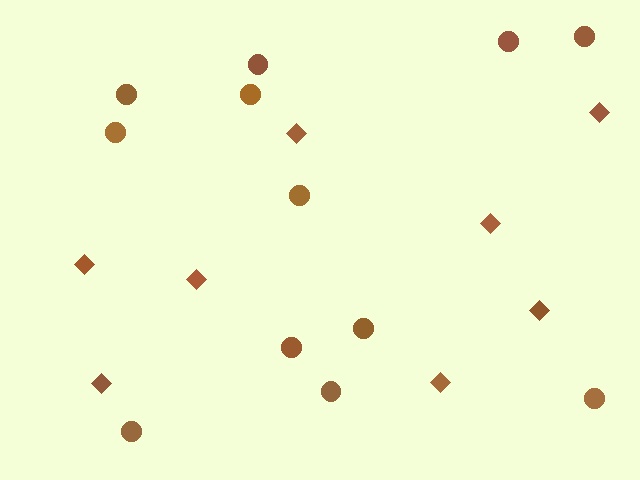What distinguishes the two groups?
There are 2 groups: one group of diamonds (8) and one group of circles (12).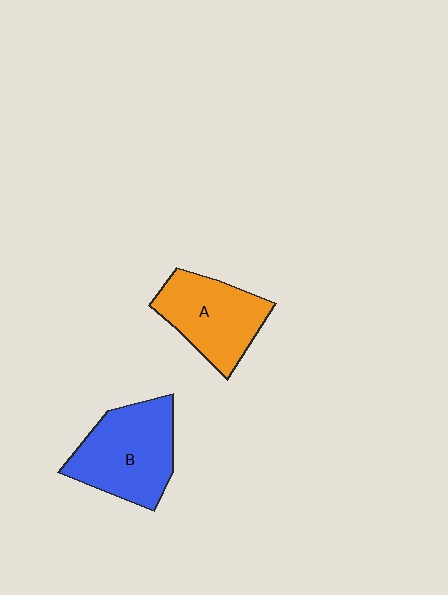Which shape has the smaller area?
Shape A (orange).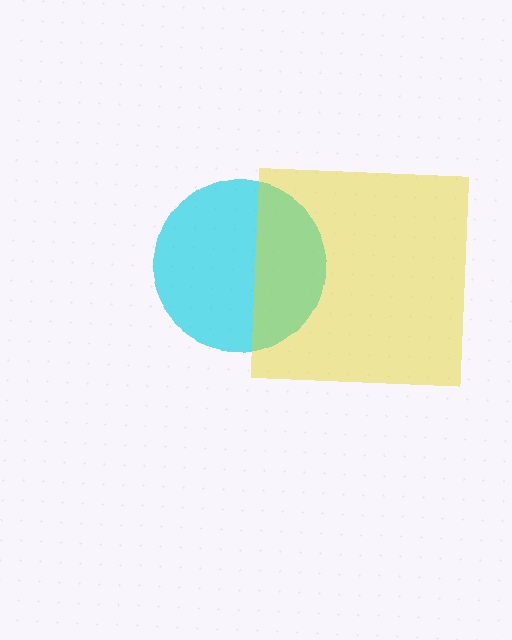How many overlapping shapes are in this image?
There are 2 overlapping shapes in the image.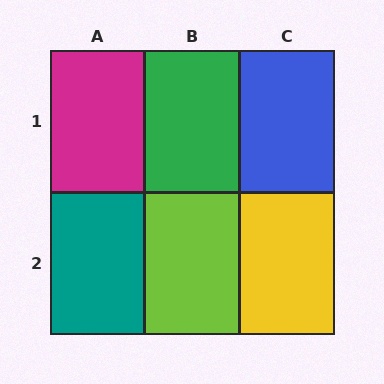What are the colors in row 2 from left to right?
Teal, lime, yellow.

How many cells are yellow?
1 cell is yellow.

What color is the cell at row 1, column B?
Green.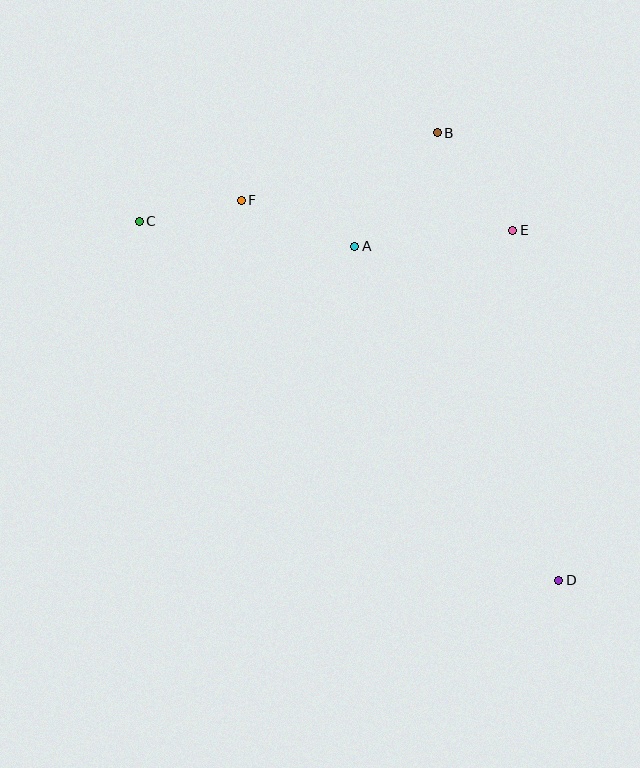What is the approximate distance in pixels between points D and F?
The distance between D and F is approximately 495 pixels.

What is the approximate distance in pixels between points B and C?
The distance between B and C is approximately 311 pixels.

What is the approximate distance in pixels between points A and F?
The distance between A and F is approximately 123 pixels.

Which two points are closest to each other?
Points C and F are closest to each other.